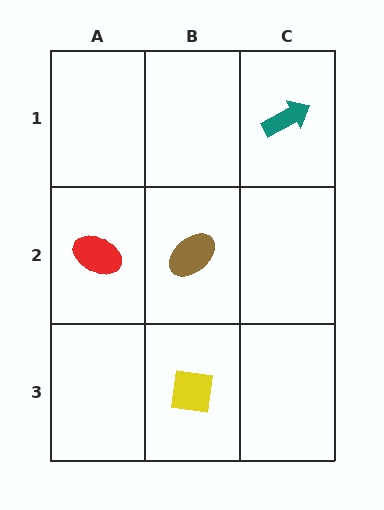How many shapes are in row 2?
2 shapes.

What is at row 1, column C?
A teal arrow.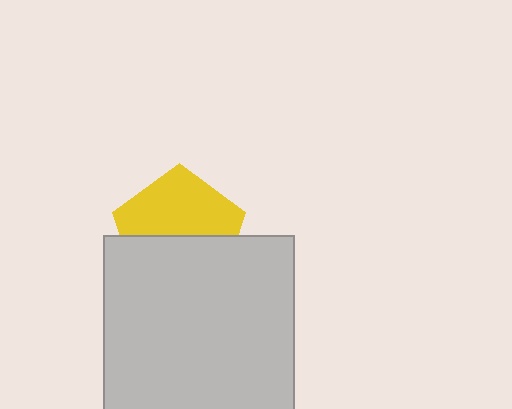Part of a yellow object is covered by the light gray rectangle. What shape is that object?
It is a pentagon.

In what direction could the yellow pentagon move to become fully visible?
The yellow pentagon could move up. That would shift it out from behind the light gray rectangle entirely.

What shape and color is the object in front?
The object in front is a light gray rectangle.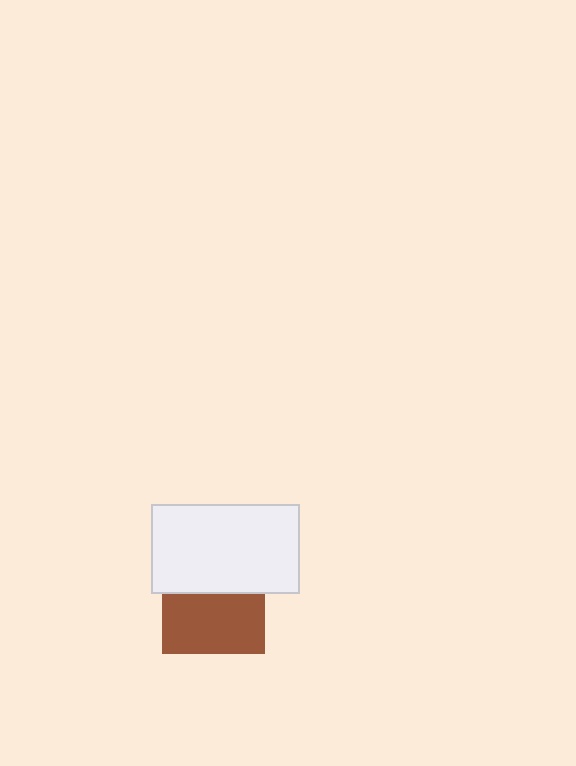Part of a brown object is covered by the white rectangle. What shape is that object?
It is a square.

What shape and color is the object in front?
The object in front is a white rectangle.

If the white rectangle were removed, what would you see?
You would see the complete brown square.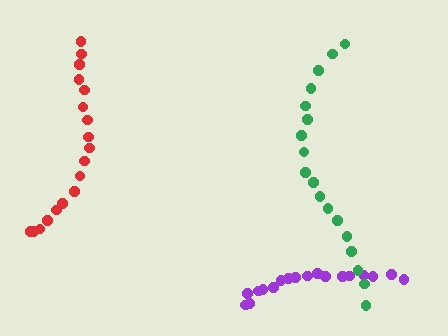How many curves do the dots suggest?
There are 3 distinct paths.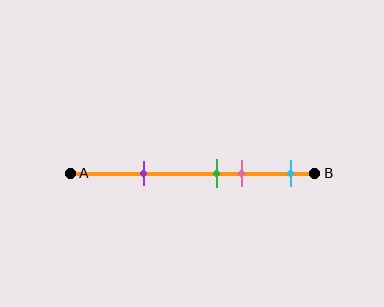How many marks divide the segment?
There are 4 marks dividing the segment.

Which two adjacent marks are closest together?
The green and pink marks are the closest adjacent pair.